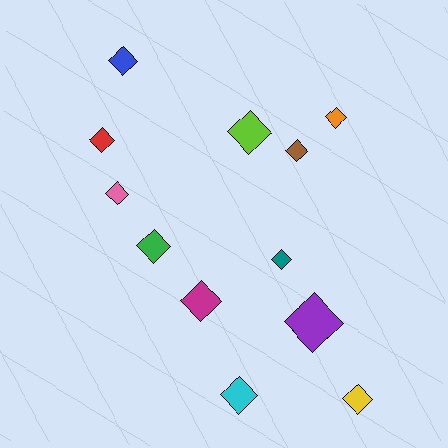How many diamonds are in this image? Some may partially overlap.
There are 12 diamonds.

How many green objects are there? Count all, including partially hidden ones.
There is 1 green object.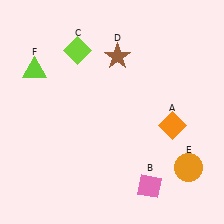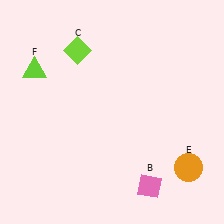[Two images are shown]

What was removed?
The brown star (D), the orange diamond (A) were removed in Image 2.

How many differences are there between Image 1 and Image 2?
There are 2 differences between the two images.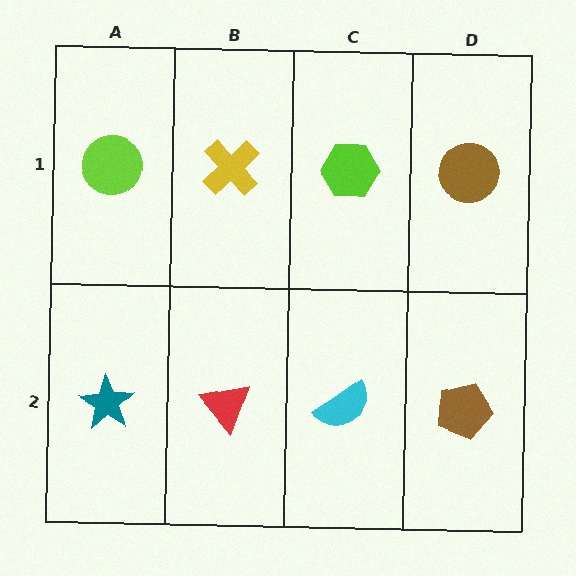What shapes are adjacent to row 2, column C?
A lime hexagon (row 1, column C), a red triangle (row 2, column B), a brown pentagon (row 2, column D).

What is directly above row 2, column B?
A yellow cross.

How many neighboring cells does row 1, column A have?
2.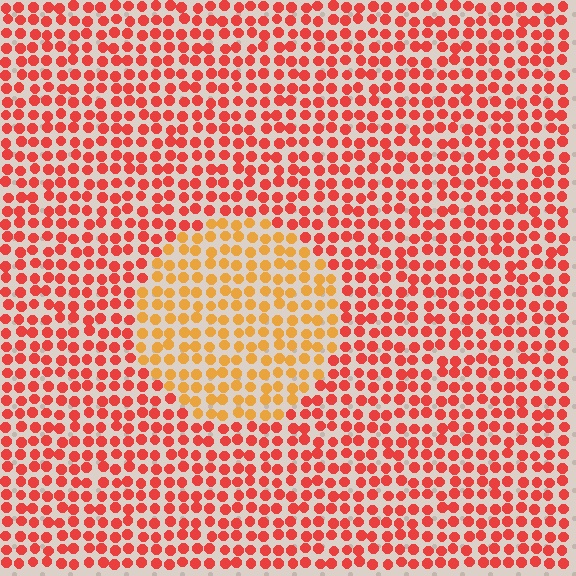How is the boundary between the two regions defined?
The boundary is defined purely by a slight shift in hue (about 36 degrees). Spacing, size, and orientation are identical on both sides.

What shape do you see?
I see a circle.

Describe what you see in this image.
The image is filled with small red elements in a uniform arrangement. A circle-shaped region is visible where the elements are tinted to a slightly different hue, forming a subtle color boundary.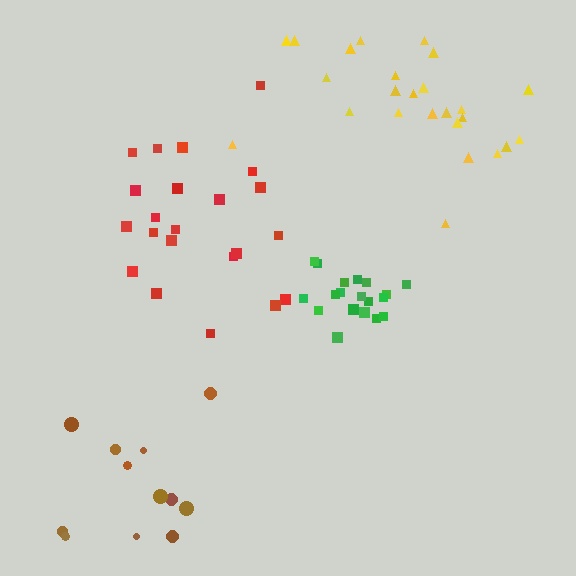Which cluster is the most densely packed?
Green.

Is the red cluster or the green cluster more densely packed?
Green.